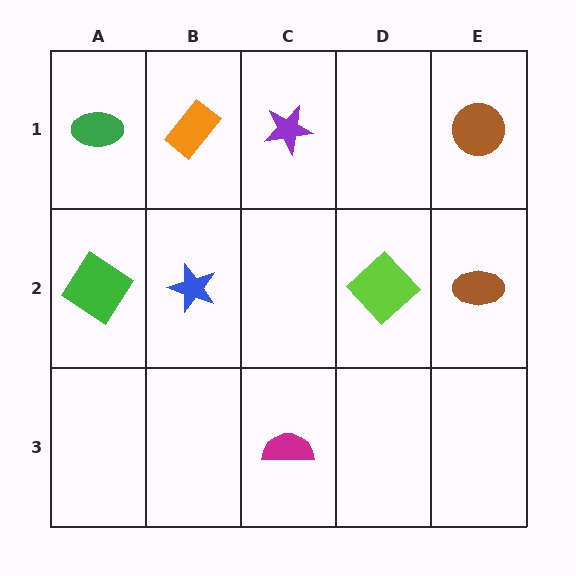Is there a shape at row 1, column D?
No, that cell is empty.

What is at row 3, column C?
A magenta semicircle.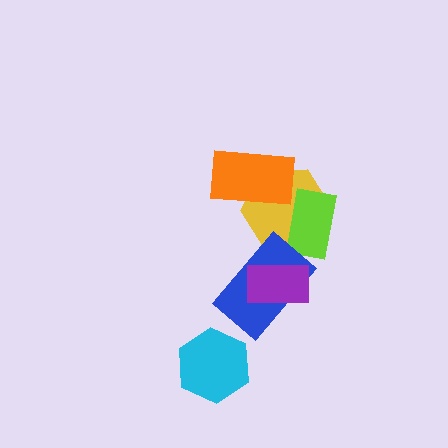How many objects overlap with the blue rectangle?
2 objects overlap with the blue rectangle.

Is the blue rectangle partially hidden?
Yes, it is partially covered by another shape.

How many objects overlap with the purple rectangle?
1 object overlaps with the purple rectangle.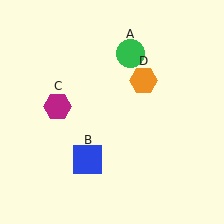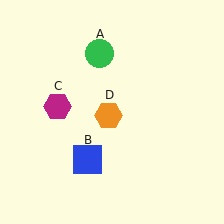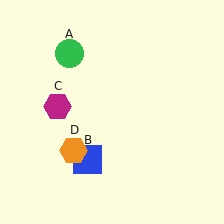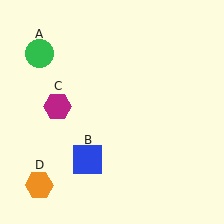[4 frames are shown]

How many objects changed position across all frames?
2 objects changed position: green circle (object A), orange hexagon (object D).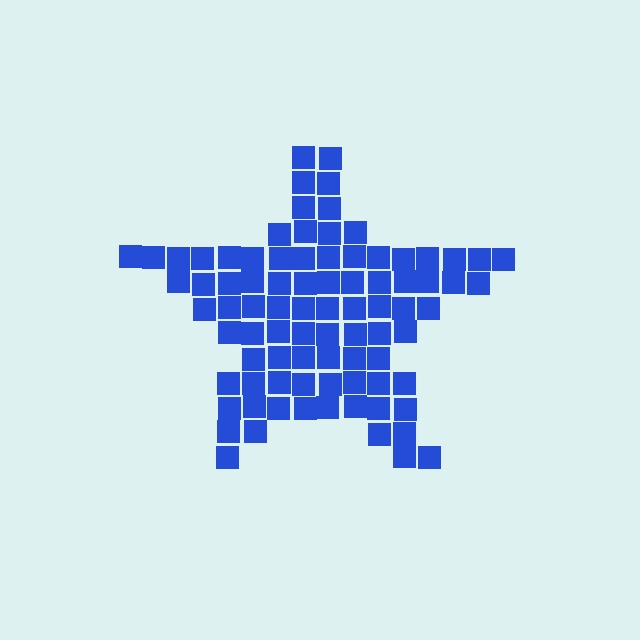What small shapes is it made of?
It is made of small squares.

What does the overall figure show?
The overall figure shows a star.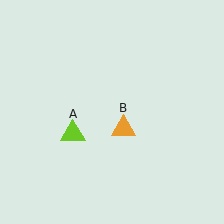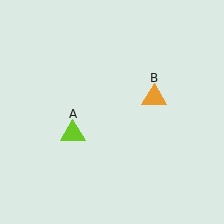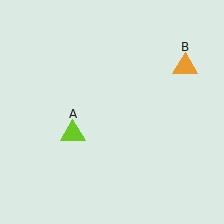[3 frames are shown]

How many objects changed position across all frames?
1 object changed position: orange triangle (object B).